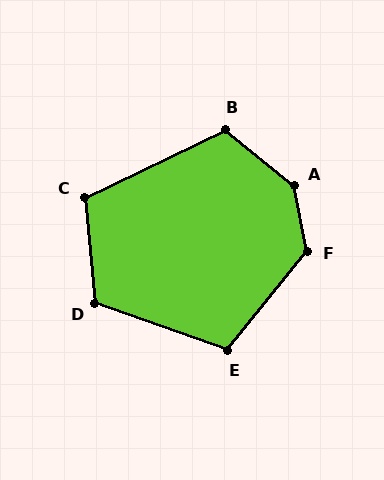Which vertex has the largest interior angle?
A, at approximately 140 degrees.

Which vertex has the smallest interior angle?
E, at approximately 109 degrees.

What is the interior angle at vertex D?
Approximately 115 degrees (obtuse).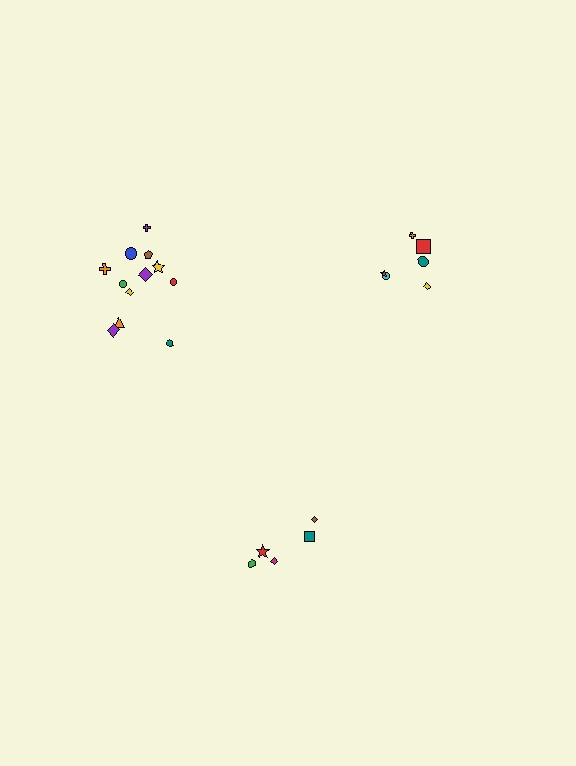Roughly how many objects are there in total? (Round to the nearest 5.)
Roughly 25 objects in total.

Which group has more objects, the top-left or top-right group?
The top-left group.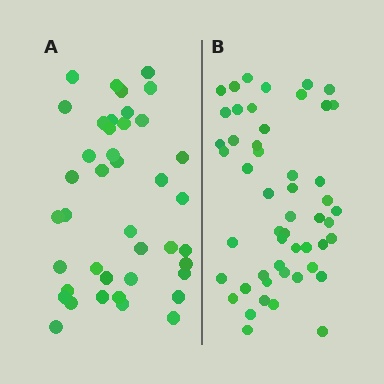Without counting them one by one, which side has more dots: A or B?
Region B (the right region) has more dots.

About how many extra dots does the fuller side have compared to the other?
Region B has roughly 10 or so more dots than region A.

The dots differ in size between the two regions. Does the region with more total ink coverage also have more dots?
No. Region A has more total ink coverage because its dots are larger, but region B actually contains more individual dots. Total area can be misleading — the number of items is what matters here.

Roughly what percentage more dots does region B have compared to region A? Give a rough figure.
About 25% more.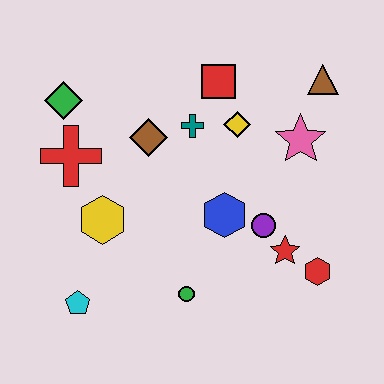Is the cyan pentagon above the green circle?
No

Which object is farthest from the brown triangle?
The cyan pentagon is farthest from the brown triangle.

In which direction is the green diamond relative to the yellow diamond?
The green diamond is to the left of the yellow diamond.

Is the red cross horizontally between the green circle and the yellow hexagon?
No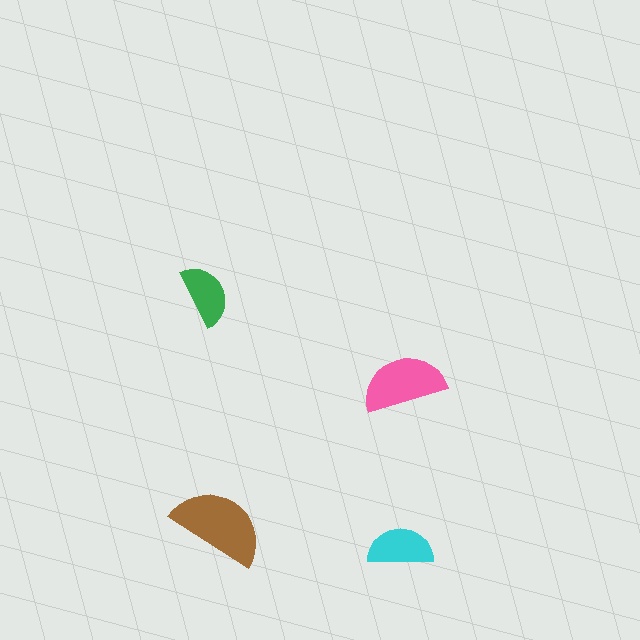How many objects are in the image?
There are 4 objects in the image.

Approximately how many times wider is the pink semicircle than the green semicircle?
About 1.5 times wider.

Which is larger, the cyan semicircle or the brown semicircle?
The brown one.